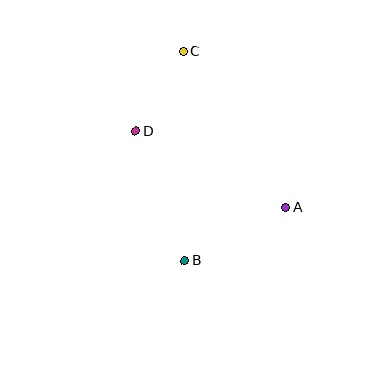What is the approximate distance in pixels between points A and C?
The distance between A and C is approximately 187 pixels.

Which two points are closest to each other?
Points C and D are closest to each other.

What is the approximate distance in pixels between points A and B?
The distance between A and B is approximately 113 pixels.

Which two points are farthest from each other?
Points B and C are farthest from each other.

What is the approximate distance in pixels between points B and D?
The distance between B and D is approximately 139 pixels.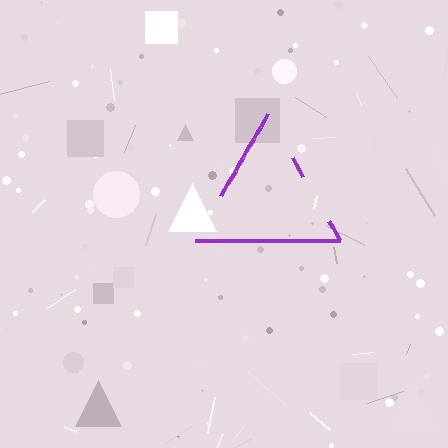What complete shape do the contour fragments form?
The contour fragments form a triangle.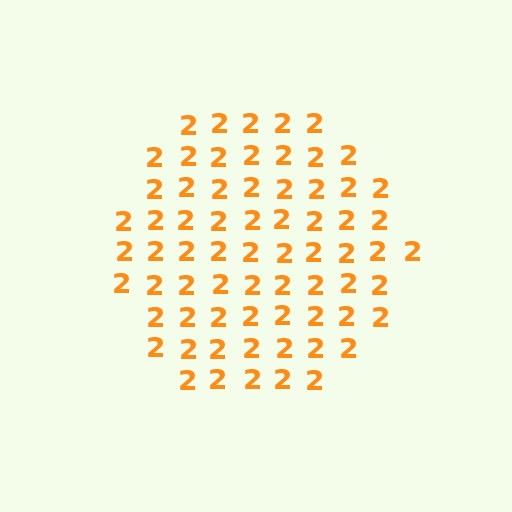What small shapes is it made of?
It is made of small digit 2's.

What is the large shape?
The large shape is a hexagon.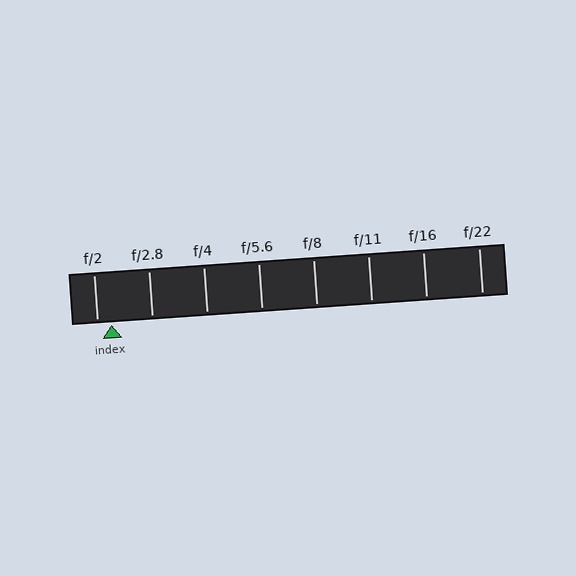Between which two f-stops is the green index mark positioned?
The index mark is between f/2 and f/2.8.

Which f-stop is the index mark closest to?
The index mark is closest to f/2.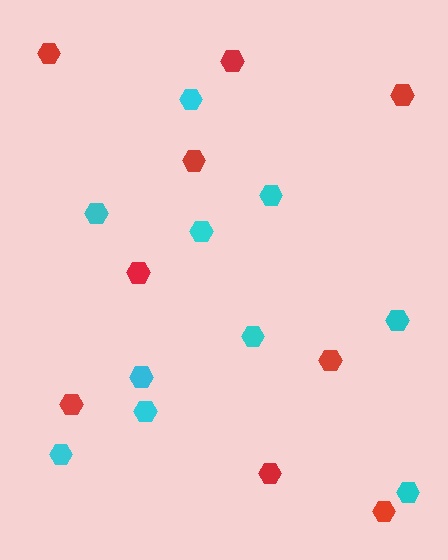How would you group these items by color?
There are 2 groups: one group of cyan hexagons (10) and one group of red hexagons (9).